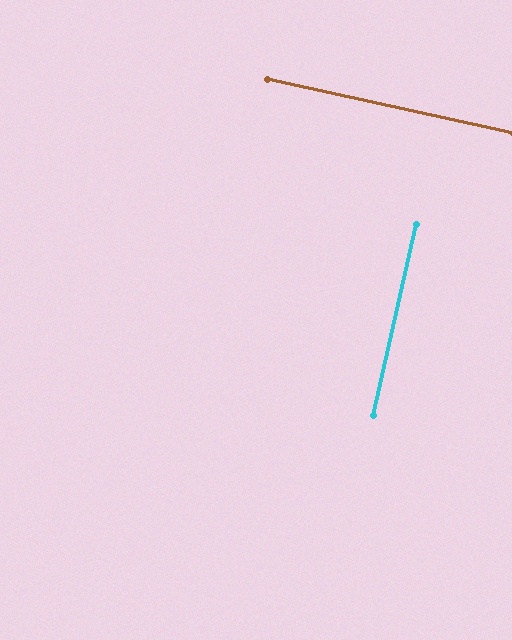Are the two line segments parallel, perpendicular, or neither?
Perpendicular — they meet at approximately 90°.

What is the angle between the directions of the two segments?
Approximately 90 degrees.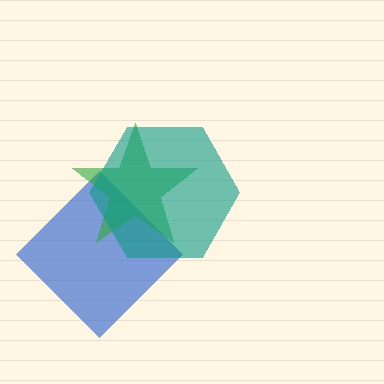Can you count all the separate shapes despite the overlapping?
Yes, there are 3 separate shapes.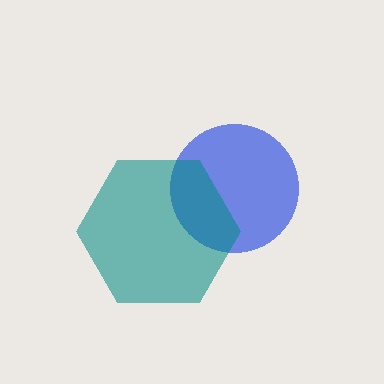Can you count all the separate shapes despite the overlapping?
Yes, there are 2 separate shapes.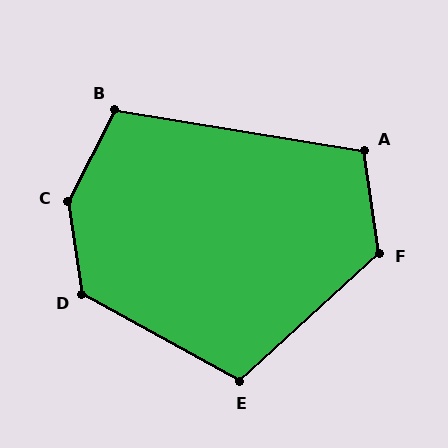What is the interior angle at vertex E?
Approximately 108 degrees (obtuse).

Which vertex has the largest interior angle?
C, at approximately 144 degrees.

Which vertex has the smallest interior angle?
A, at approximately 108 degrees.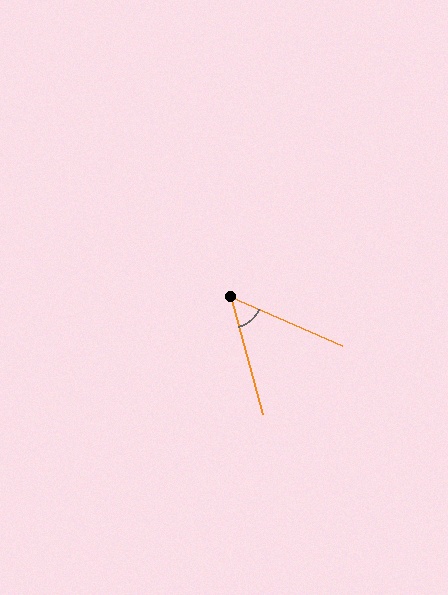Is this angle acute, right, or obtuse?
It is acute.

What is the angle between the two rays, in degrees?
Approximately 51 degrees.